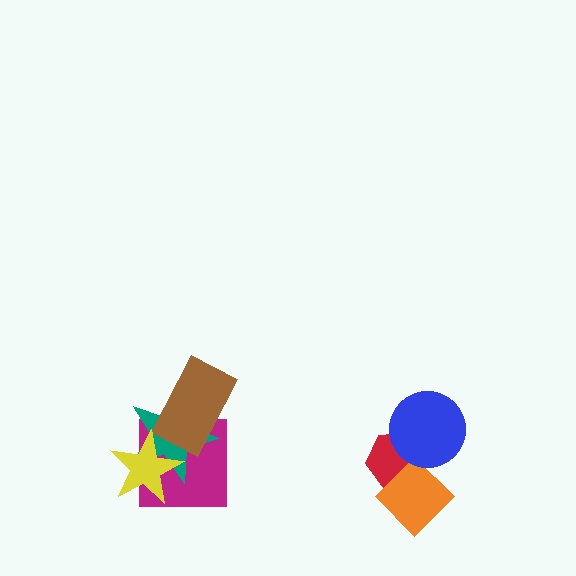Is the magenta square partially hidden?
Yes, it is partially covered by another shape.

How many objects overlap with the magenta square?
3 objects overlap with the magenta square.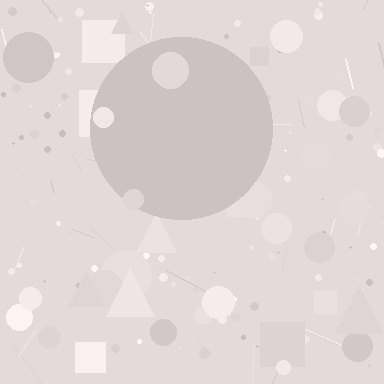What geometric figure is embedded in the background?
A circle is embedded in the background.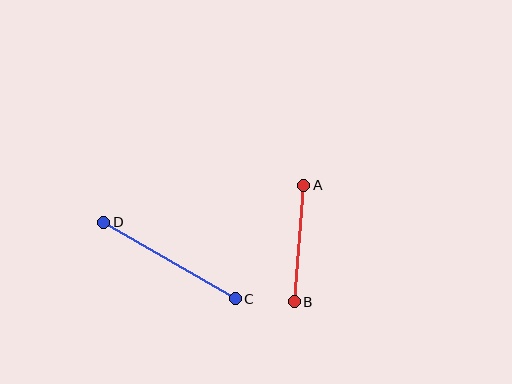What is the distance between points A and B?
The distance is approximately 117 pixels.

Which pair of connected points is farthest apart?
Points C and D are farthest apart.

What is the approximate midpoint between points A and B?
The midpoint is at approximately (299, 244) pixels.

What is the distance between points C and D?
The distance is approximately 152 pixels.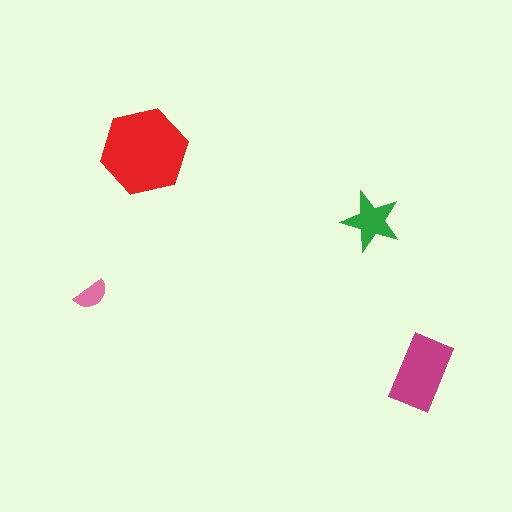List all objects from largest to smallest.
The red hexagon, the magenta rectangle, the green star, the pink semicircle.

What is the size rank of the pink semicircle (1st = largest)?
4th.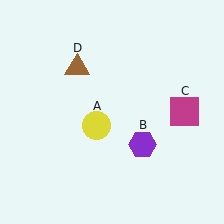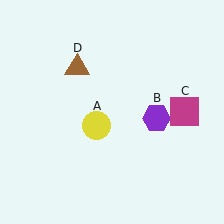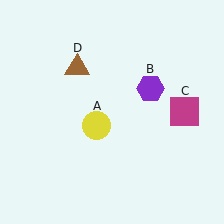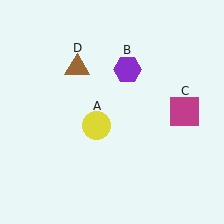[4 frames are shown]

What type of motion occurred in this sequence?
The purple hexagon (object B) rotated counterclockwise around the center of the scene.